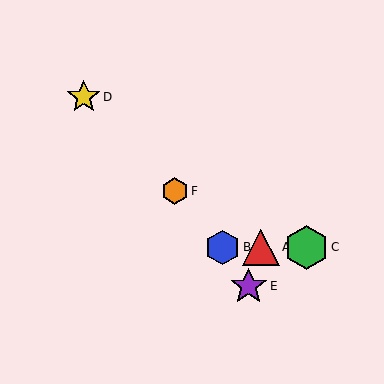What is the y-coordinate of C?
Object C is at y≈248.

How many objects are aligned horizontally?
3 objects (A, B, C) are aligned horizontally.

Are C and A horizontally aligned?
Yes, both are at y≈248.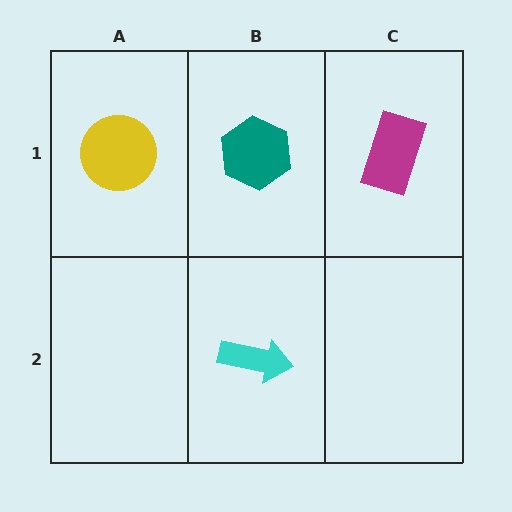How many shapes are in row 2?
1 shape.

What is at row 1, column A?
A yellow circle.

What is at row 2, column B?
A cyan arrow.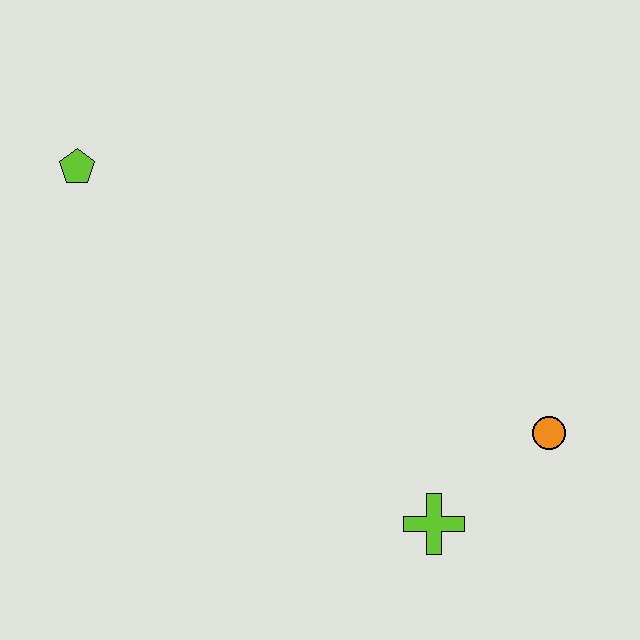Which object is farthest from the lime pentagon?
The orange circle is farthest from the lime pentagon.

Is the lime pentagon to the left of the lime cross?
Yes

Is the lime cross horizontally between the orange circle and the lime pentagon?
Yes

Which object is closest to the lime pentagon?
The lime cross is closest to the lime pentagon.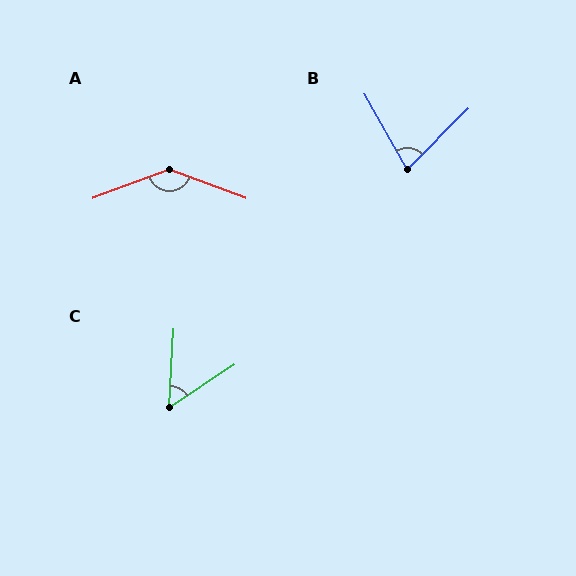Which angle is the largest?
A, at approximately 139 degrees.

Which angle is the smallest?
C, at approximately 53 degrees.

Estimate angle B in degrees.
Approximately 75 degrees.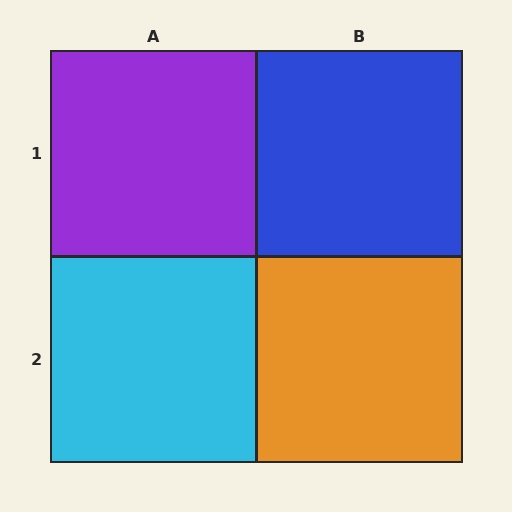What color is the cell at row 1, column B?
Blue.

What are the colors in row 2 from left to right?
Cyan, orange.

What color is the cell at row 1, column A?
Purple.